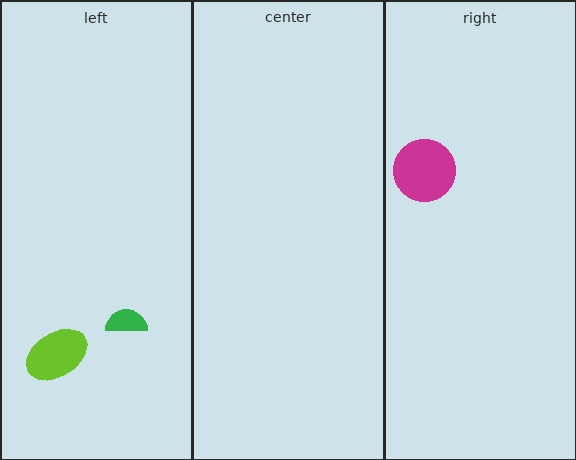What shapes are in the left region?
The green semicircle, the lime ellipse.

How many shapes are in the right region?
1.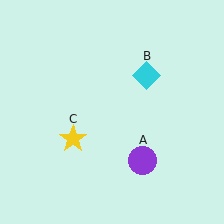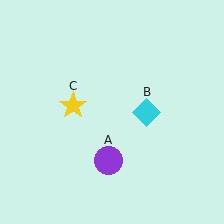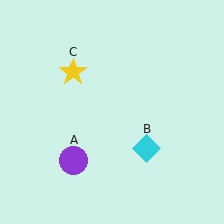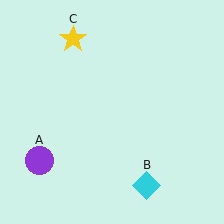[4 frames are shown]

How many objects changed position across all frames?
3 objects changed position: purple circle (object A), cyan diamond (object B), yellow star (object C).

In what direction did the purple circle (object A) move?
The purple circle (object A) moved left.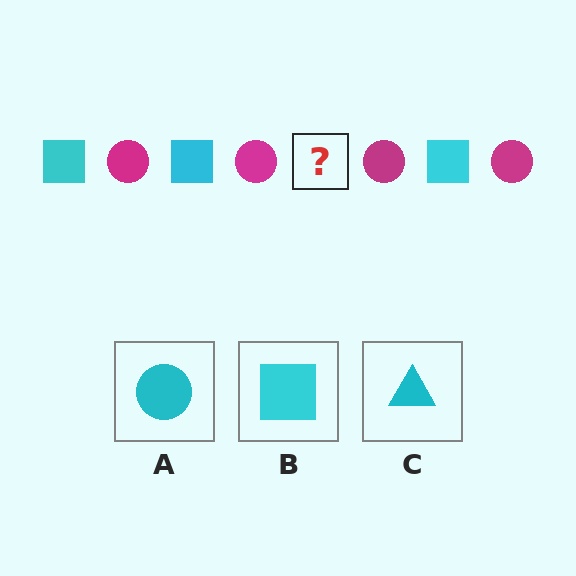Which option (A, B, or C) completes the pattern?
B.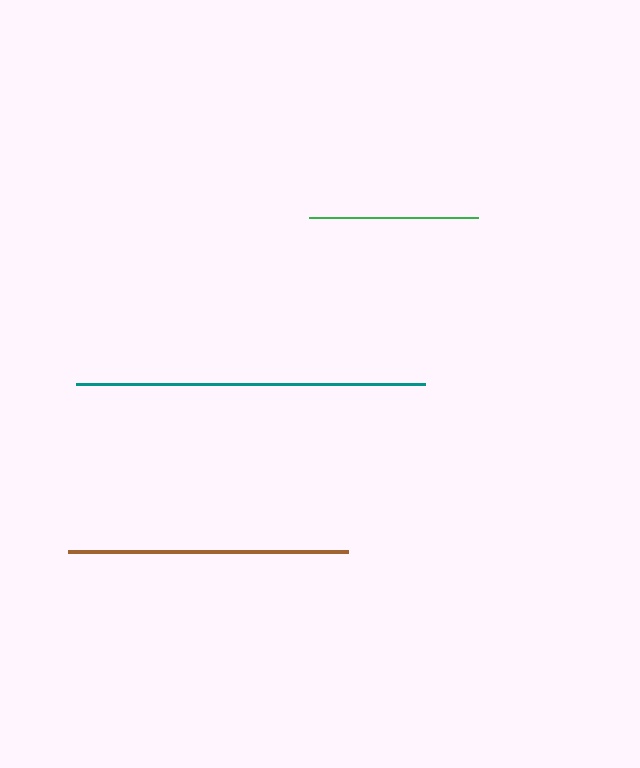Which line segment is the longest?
The teal line is the longest at approximately 349 pixels.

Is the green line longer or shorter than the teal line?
The teal line is longer than the green line.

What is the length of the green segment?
The green segment is approximately 170 pixels long.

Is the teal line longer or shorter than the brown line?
The teal line is longer than the brown line.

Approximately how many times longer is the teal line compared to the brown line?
The teal line is approximately 1.2 times the length of the brown line.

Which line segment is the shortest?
The green line is the shortest at approximately 170 pixels.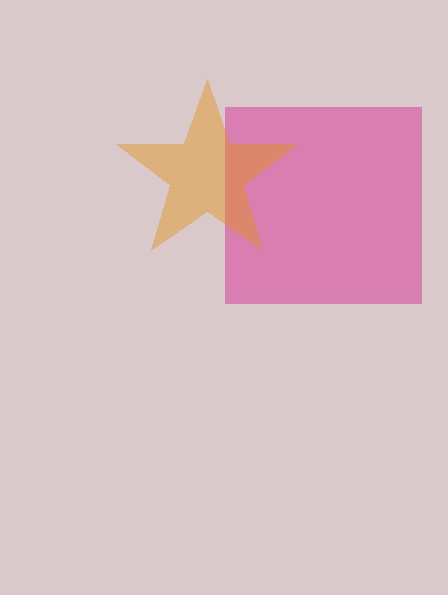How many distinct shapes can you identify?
There are 2 distinct shapes: a magenta square, an orange star.